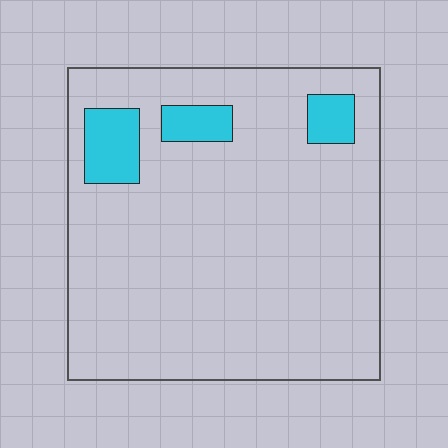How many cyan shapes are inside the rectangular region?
3.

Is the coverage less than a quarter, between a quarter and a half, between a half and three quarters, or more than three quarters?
Less than a quarter.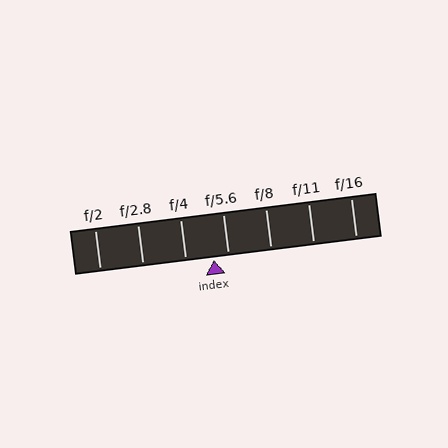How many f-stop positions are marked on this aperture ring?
There are 7 f-stop positions marked.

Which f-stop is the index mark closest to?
The index mark is closest to f/5.6.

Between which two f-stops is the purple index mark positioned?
The index mark is between f/4 and f/5.6.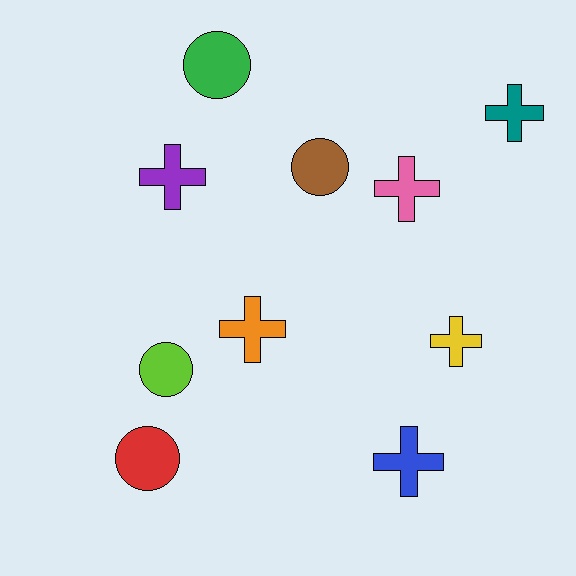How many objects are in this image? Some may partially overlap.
There are 10 objects.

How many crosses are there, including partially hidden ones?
There are 6 crosses.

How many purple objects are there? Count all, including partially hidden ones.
There is 1 purple object.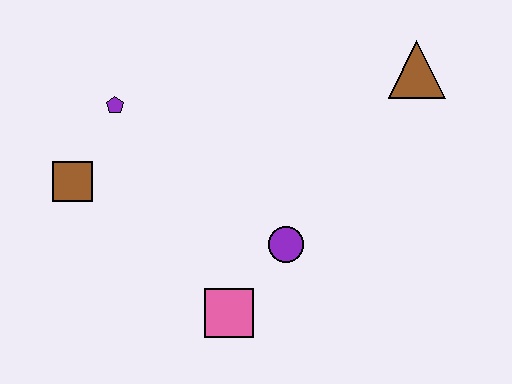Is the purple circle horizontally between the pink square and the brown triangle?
Yes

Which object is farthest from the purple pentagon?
The brown triangle is farthest from the purple pentagon.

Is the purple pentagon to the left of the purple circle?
Yes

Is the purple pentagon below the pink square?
No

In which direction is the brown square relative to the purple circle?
The brown square is to the left of the purple circle.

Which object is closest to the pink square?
The purple circle is closest to the pink square.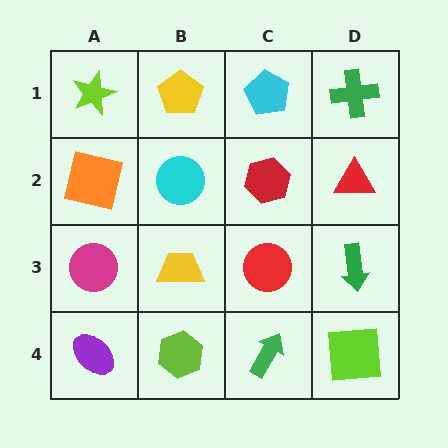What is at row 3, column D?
A green arrow.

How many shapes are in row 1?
4 shapes.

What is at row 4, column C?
A green arrow.